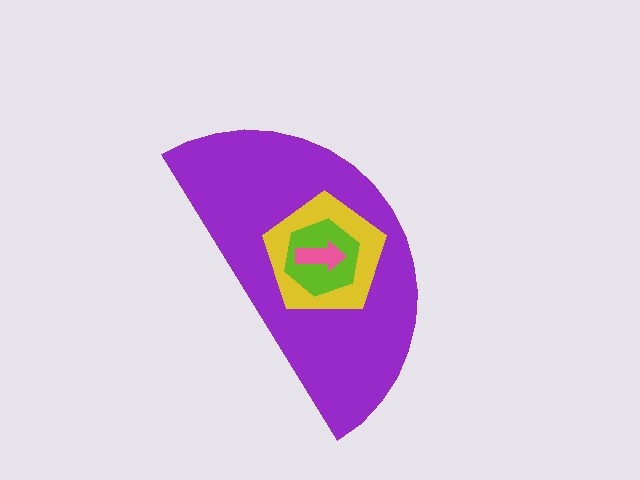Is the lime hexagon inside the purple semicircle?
Yes.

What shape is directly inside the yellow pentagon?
The lime hexagon.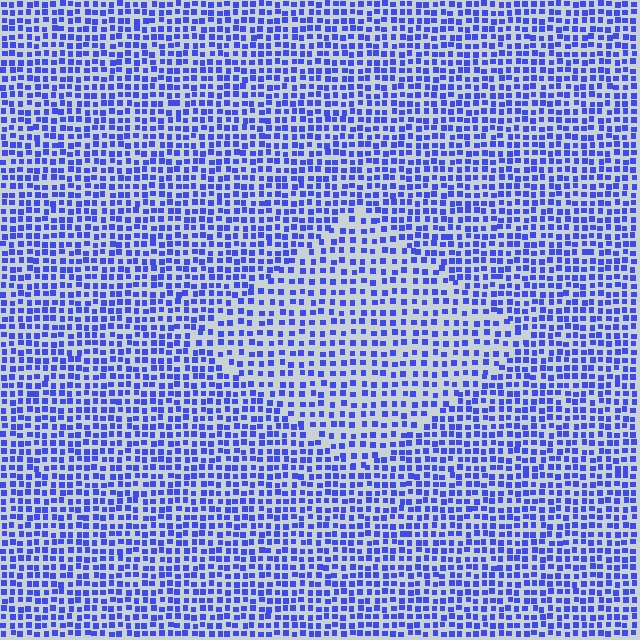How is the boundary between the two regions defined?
The boundary is defined by a change in element density (approximately 1.5x ratio). All elements are the same color, size, and shape.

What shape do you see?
I see a diamond.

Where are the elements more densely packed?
The elements are more densely packed outside the diamond boundary.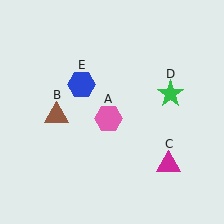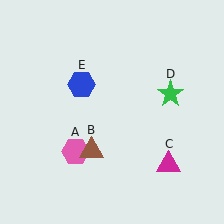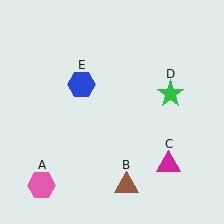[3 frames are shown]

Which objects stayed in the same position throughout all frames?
Magenta triangle (object C) and green star (object D) and blue hexagon (object E) remained stationary.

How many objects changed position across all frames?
2 objects changed position: pink hexagon (object A), brown triangle (object B).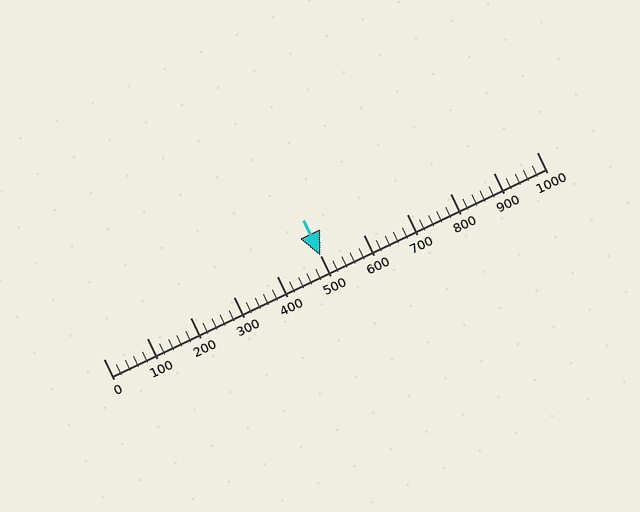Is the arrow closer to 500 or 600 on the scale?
The arrow is closer to 500.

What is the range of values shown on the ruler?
The ruler shows values from 0 to 1000.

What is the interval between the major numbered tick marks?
The major tick marks are spaced 100 units apart.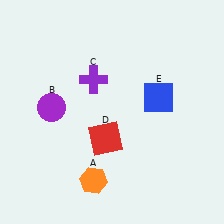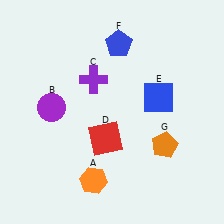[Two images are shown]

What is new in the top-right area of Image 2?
A blue pentagon (F) was added in the top-right area of Image 2.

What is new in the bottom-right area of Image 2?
An orange pentagon (G) was added in the bottom-right area of Image 2.